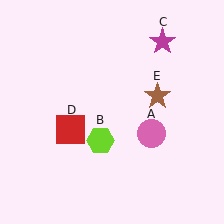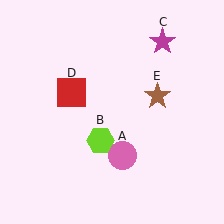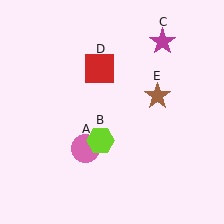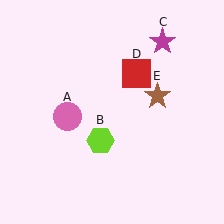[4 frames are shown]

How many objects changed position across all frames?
2 objects changed position: pink circle (object A), red square (object D).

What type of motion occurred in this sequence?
The pink circle (object A), red square (object D) rotated clockwise around the center of the scene.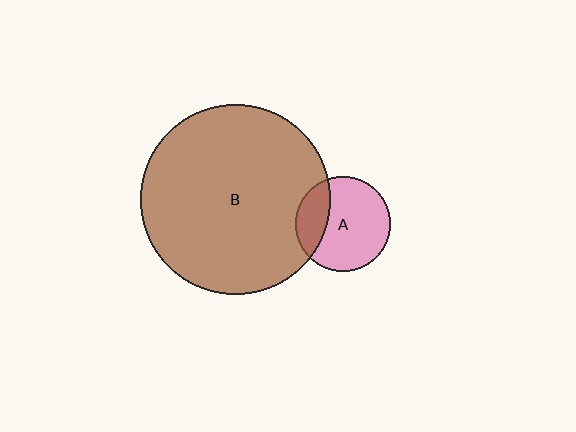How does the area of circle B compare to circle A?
Approximately 4.1 times.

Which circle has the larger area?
Circle B (brown).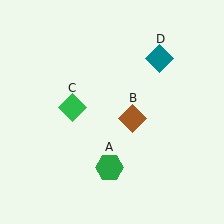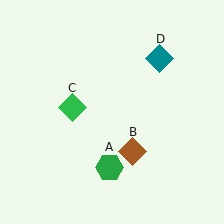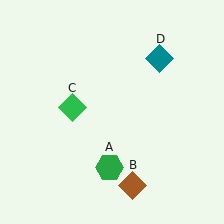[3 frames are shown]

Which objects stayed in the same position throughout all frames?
Green hexagon (object A) and green diamond (object C) and teal diamond (object D) remained stationary.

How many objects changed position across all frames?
1 object changed position: brown diamond (object B).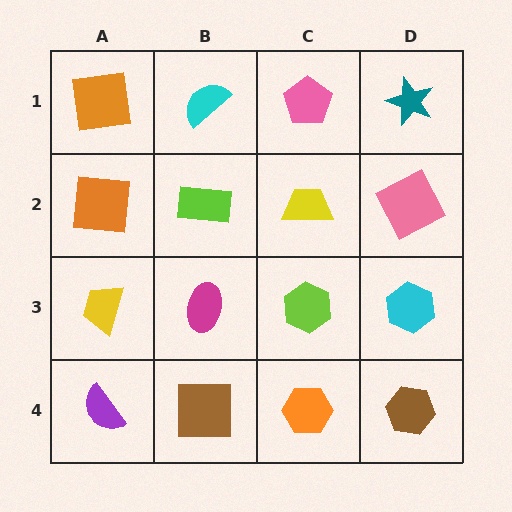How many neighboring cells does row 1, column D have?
2.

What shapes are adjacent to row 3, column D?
A pink square (row 2, column D), a brown hexagon (row 4, column D), a lime hexagon (row 3, column C).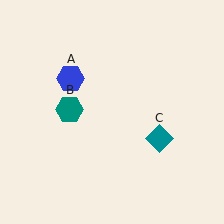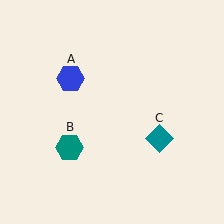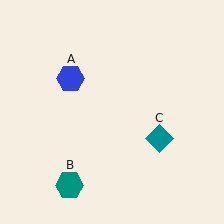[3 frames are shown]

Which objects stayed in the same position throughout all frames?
Blue hexagon (object A) and teal diamond (object C) remained stationary.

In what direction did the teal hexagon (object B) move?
The teal hexagon (object B) moved down.